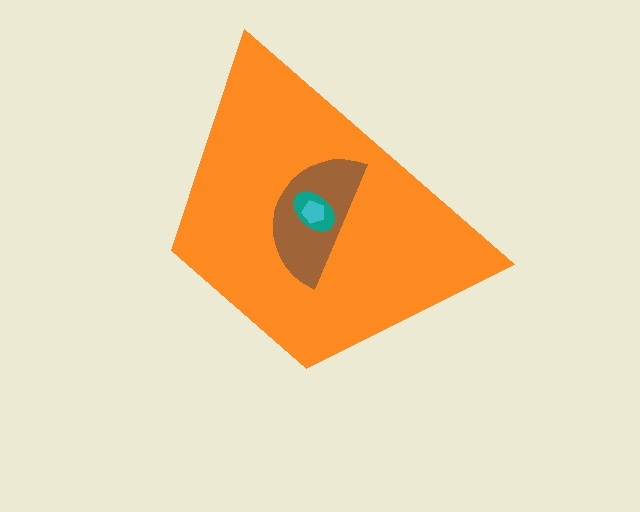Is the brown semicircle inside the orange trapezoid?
Yes.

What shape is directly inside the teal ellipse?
The cyan pentagon.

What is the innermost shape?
The cyan pentagon.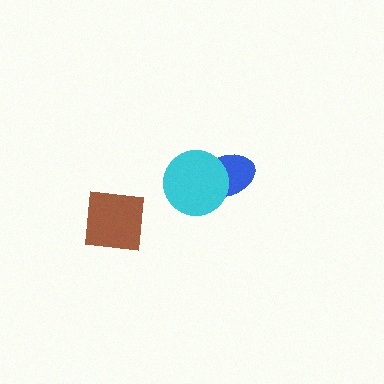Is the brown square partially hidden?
No, no other shape covers it.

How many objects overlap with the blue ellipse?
1 object overlaps with the blue ellipse.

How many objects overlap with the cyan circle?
1 object overlaps with the cyan circle.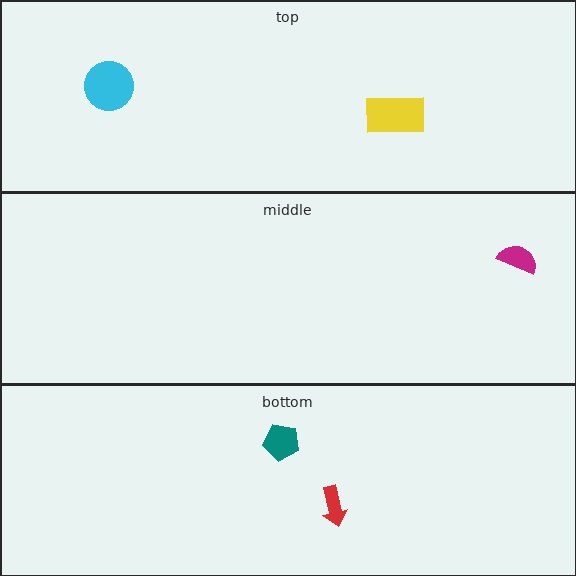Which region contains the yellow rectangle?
The top region.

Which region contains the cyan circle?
The top region.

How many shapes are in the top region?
2.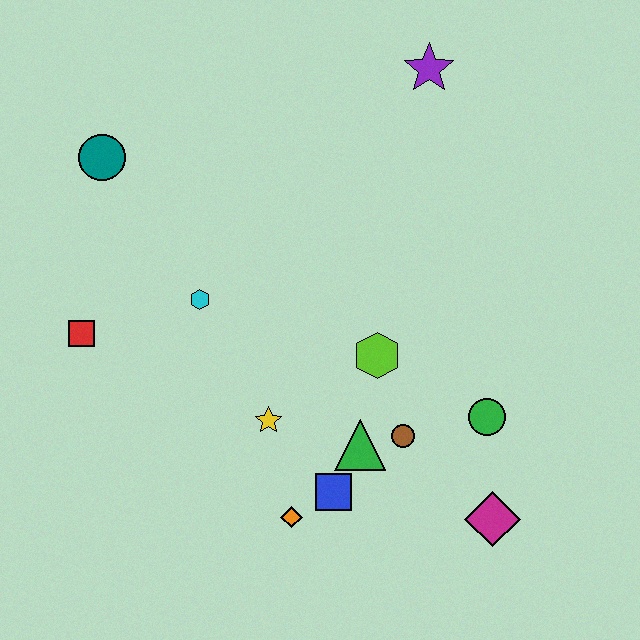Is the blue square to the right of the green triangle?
No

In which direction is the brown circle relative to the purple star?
The brown circle is below the purple star.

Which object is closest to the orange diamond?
The blue square is closest to the orange diamond.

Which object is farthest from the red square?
The magenta diamond is farthest from the red square.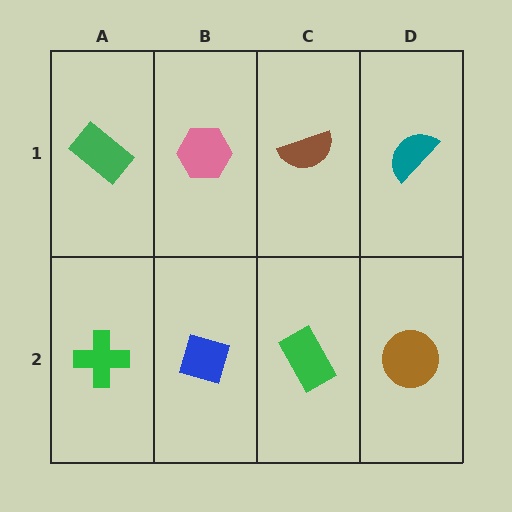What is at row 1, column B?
A pink hexagon.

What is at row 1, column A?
A green rectangle.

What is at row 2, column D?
A brown circle.